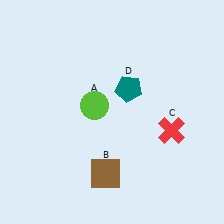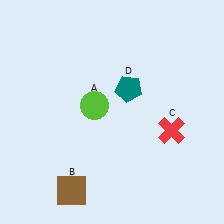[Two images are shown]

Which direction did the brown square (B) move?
The brown square (B) moved left.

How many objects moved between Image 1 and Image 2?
1 object moved between the two images.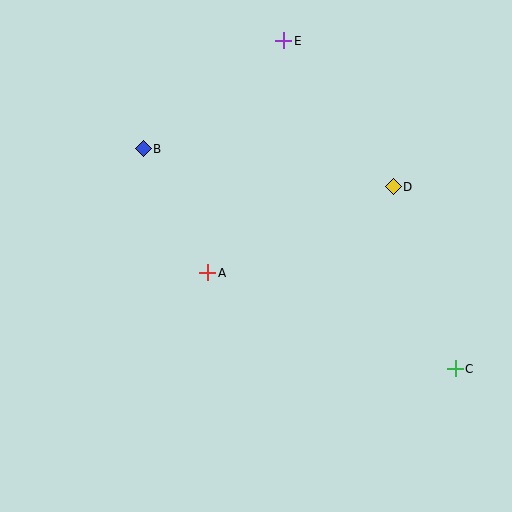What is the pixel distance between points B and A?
The distance between B and A is 140 pixels.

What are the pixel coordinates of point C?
Point C is at (455, 369).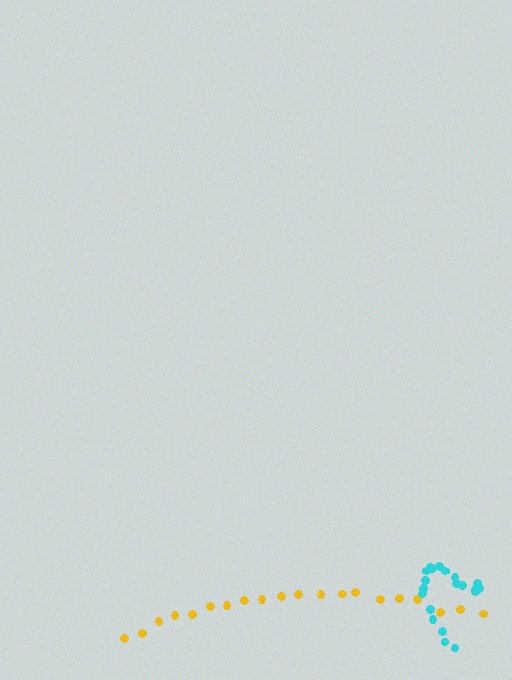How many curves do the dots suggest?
There are 2 distinct paths.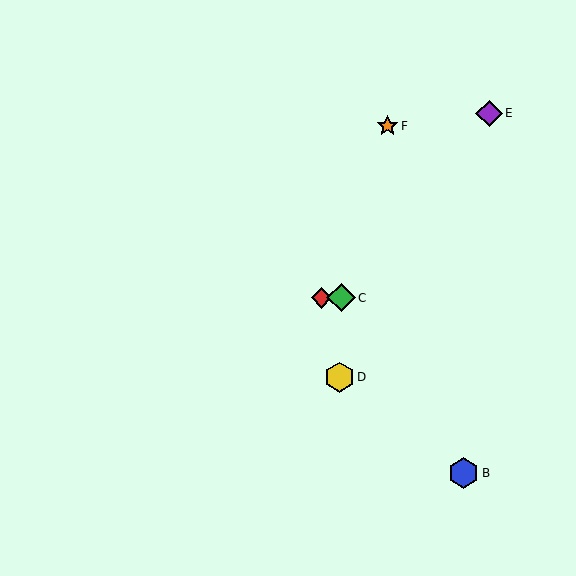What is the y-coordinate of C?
Object C is at y≈298.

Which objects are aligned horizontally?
Objects A, C are aligned horizontally.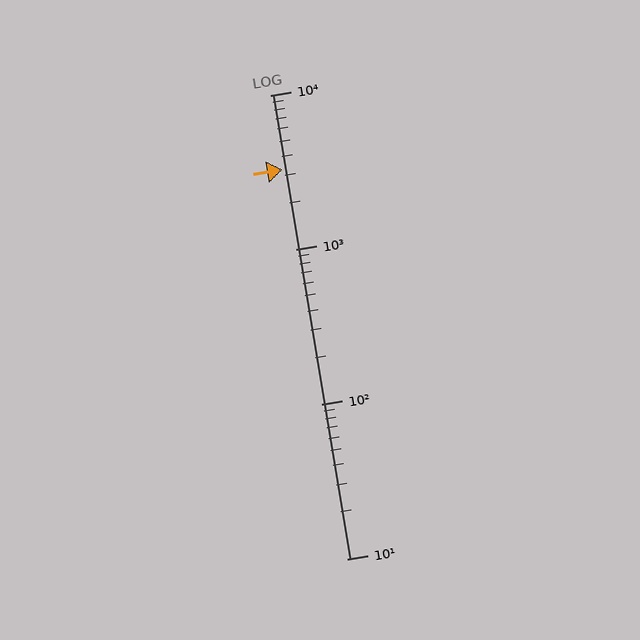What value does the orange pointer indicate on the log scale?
The pointer indicates approximately 3300.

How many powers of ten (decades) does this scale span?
The scale spans 3 decades, from 10 to 10000.